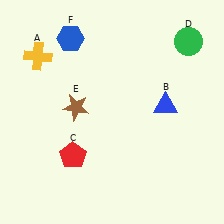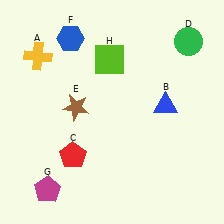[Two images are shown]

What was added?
A magenta pentagon (G), a lime square (H) were added in Image 2.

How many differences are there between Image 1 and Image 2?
There are 2 differences between the two images.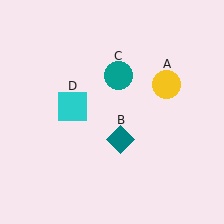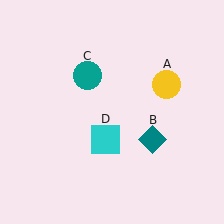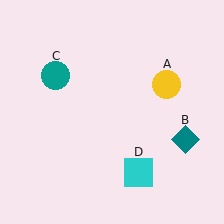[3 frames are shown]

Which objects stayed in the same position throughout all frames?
Yellow circle (object A) remained stationary.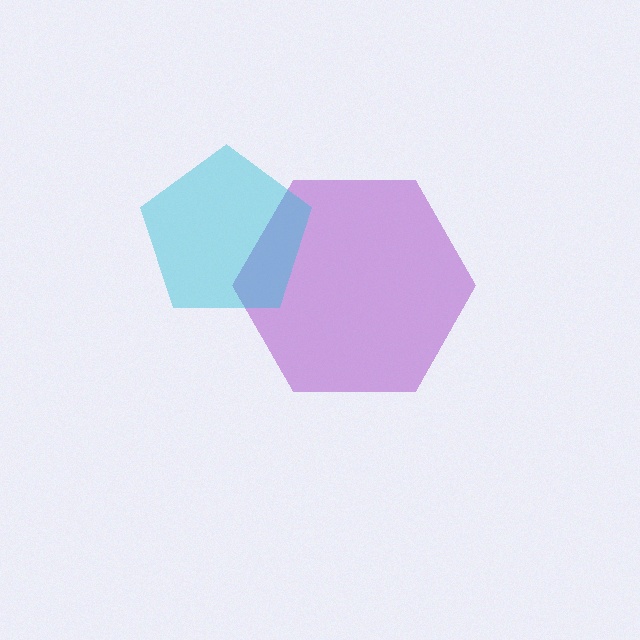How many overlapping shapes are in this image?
There are 2 overlapping shapes in the image.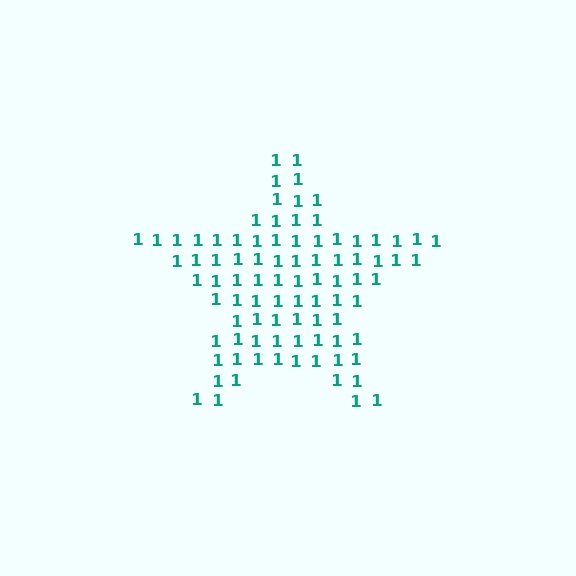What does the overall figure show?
The overall figure shows a star.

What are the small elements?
The small elements are digit 1's.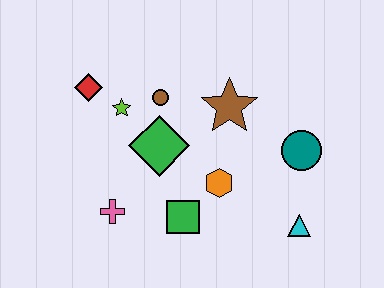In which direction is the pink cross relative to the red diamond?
The pink cross is below the red diamond.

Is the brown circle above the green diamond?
Yes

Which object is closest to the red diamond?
The lime star is closest to the red diamond.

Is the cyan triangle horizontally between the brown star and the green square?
No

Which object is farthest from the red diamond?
The cyan triangle is farthest from the red diamond.